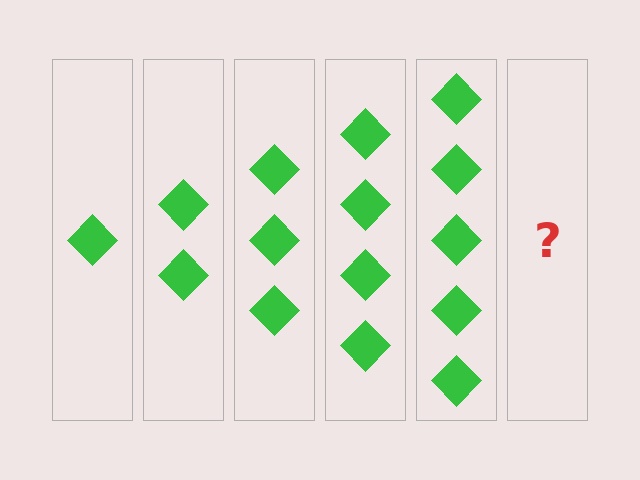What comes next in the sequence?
The next element should be 6 diamonds.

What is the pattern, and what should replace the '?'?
The pattern is that each step adds one more diamond. The '?' should be 6 diamonds.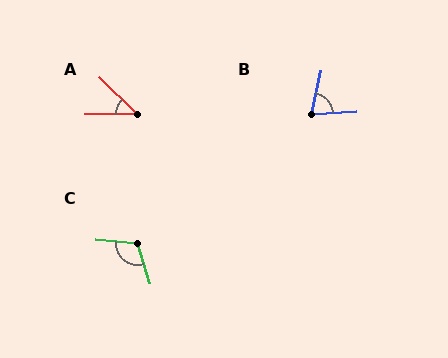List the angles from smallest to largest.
A (45°), B (73°), C (112°).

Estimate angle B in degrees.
Approximately 73 degrees.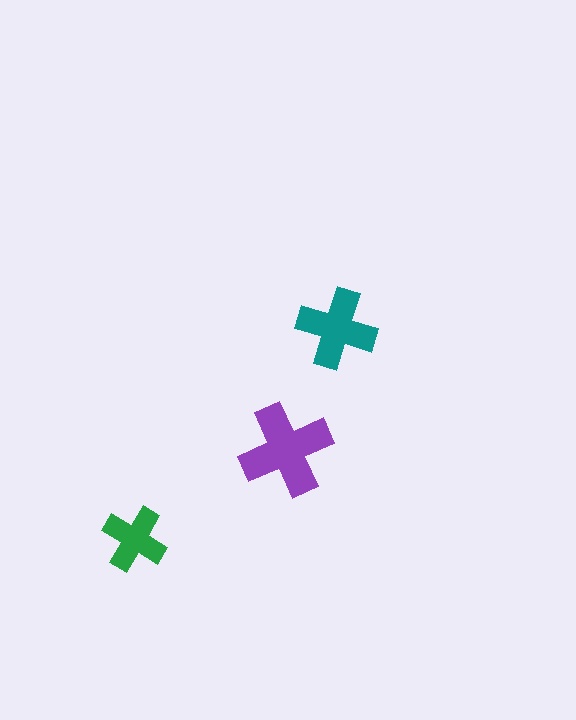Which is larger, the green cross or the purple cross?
The purple one.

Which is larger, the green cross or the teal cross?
The teal one.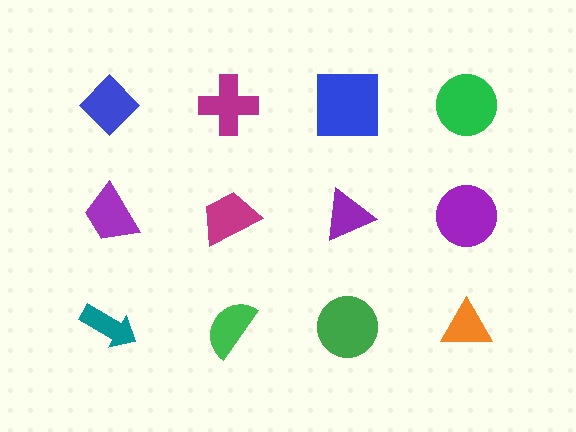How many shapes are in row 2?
4 shapes.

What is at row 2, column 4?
A purple circle.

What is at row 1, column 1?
A blue diamond.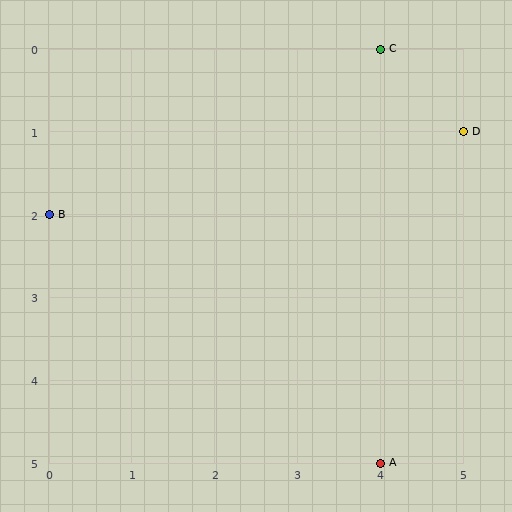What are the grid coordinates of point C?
Point C is at grid coordinates (4, 0).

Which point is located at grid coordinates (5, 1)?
Point D is at (5, 1).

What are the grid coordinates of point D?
Point D is at grid coordinates (5, 1).